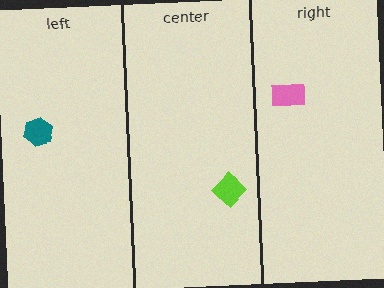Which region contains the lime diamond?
The center region.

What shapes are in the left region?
The teal hexagon.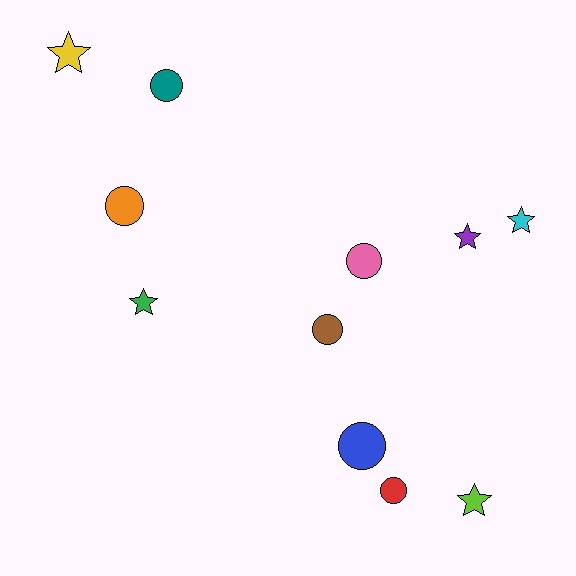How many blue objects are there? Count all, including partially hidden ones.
There is 1 blue object.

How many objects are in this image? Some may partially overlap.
There are 11 objects.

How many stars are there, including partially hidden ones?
There are 5 stars.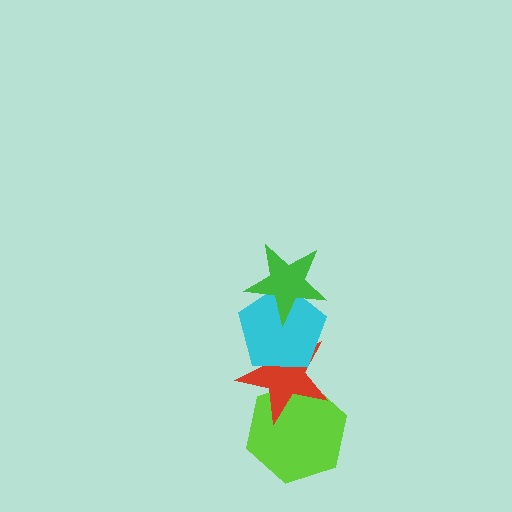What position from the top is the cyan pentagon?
The cyan pentagon is 2nd from the top.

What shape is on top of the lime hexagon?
The red star is on top of the lime hexagon.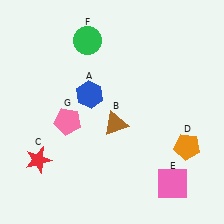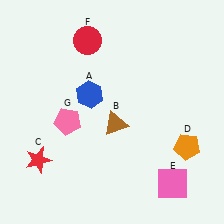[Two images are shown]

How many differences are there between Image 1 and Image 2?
There is 1 difference between the two images.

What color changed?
The circle (F) changed from green in Image 1 to red in Image 2.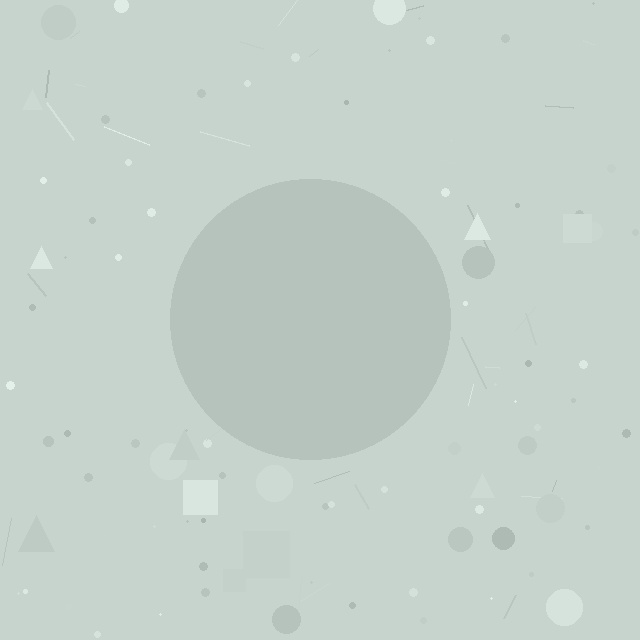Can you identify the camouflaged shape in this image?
The camouflaged shape is a circle.